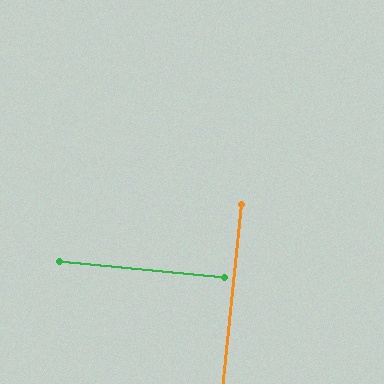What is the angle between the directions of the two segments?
Approximately 89 degrees.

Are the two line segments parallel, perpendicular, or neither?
Perpendicular — they meet at approximately 89°.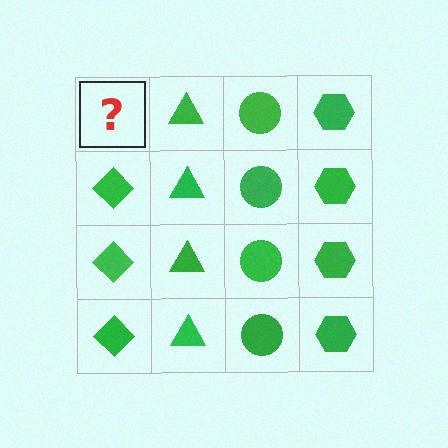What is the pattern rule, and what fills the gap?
The rule is that each column has a consistent shape. The gap should be filled with a green diamond.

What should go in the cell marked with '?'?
The missing cell should contain a green diamond.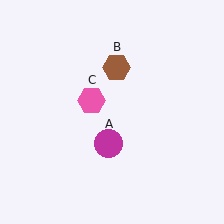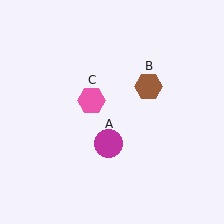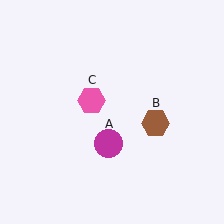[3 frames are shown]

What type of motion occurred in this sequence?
The brown hexagon (object B) rotated clockwise around the center of the scene.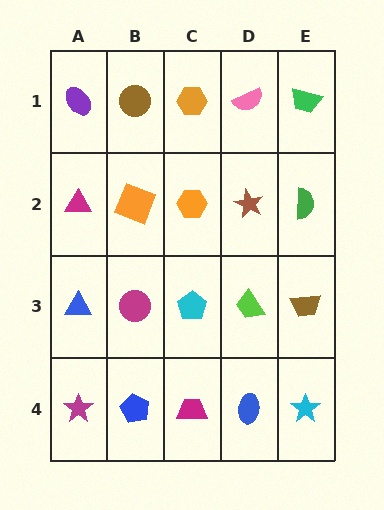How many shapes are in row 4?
5 shapes.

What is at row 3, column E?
A brown trapezoid.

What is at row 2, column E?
A green semicircle.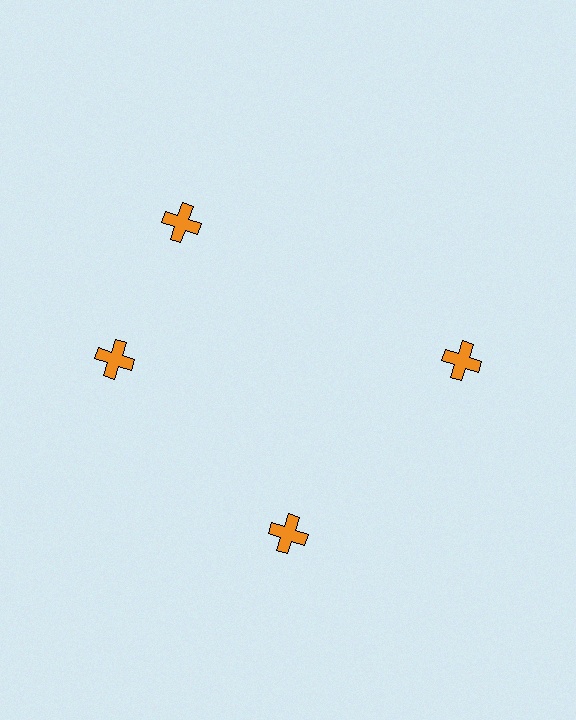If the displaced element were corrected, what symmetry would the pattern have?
It would have 4-fold rotational symmetry — the pattern would map onto itself every 90 degrees.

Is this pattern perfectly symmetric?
No. The 4 orange crosses are arranged in a ring, but one element near the 12 o'clock position is rotated out of alignment along the ring, breaking the 4-fold rotational symmetry.